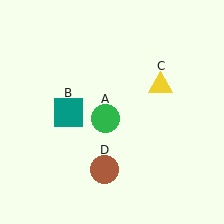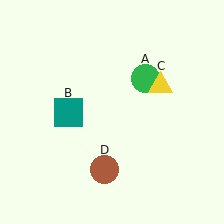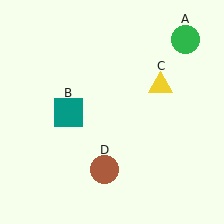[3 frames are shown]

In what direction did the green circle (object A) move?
The green circle (object A) moved up and to the right.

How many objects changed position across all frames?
1 object changed position: green circle (object A).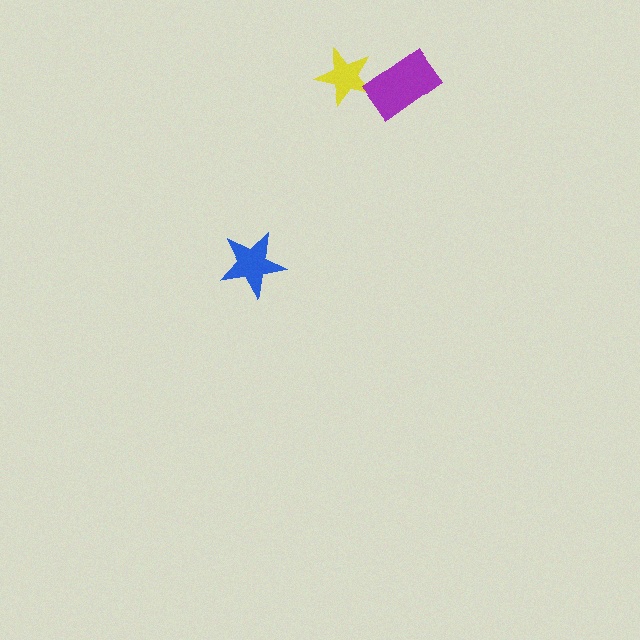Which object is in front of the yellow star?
The purple rectangle is in front of the yellow star.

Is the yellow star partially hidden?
Yes, it is partially covered by another shape.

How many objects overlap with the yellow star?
1 object overlaps with the yellow star.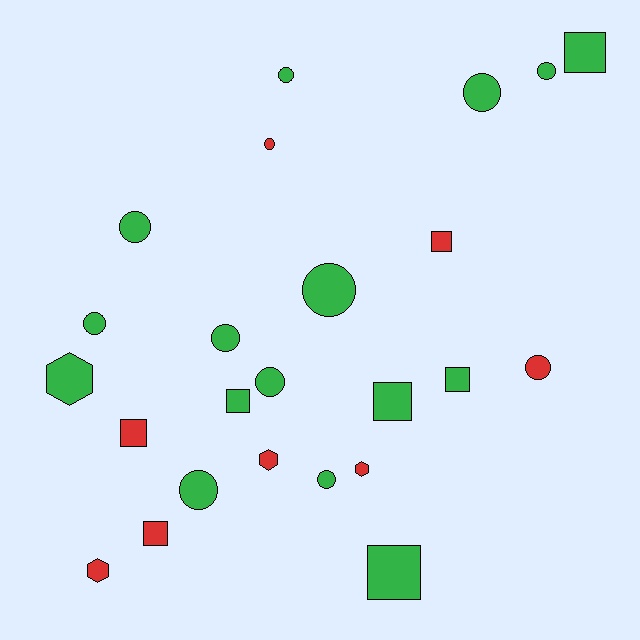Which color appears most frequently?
Green, with 16 objects.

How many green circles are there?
There are 10 green circles.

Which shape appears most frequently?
Circle, with 12 objects.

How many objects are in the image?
There are 24 objects.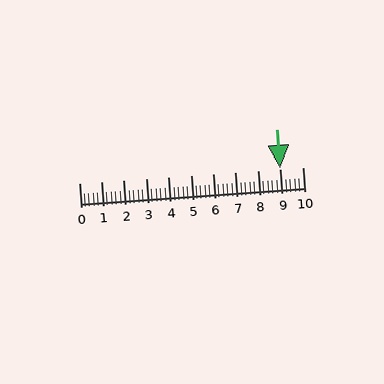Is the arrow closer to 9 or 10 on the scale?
The arrow is closer to 9.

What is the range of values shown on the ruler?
The ruler shows values from 0 to 10.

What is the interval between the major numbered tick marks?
The major tick marks are spaced 1 units apart.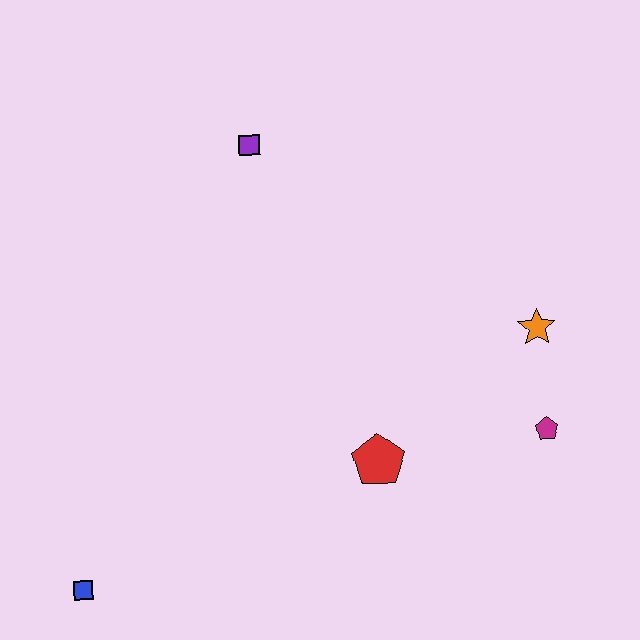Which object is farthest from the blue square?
The orange star is farthest from the blue square.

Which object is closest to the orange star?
The magenta pentagon is closest to the orange star.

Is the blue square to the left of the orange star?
Yes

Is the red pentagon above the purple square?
No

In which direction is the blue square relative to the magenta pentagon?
The blue square is to the left of the magenta pentagon.